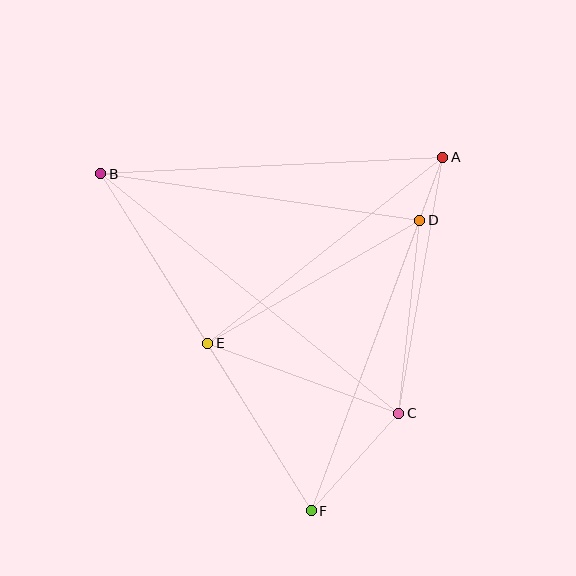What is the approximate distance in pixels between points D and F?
The distance between D and F is approximately 310 pixels.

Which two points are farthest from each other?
Points B and F are farthest from each other.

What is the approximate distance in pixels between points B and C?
The distance between B and C is approximately 382 pixels.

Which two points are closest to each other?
Points A and D are closest to each other.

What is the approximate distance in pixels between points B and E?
The distance between B and E is approximately 200 pixels.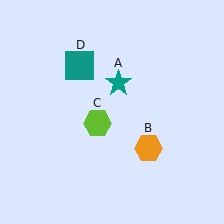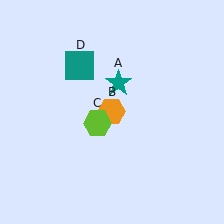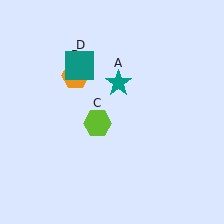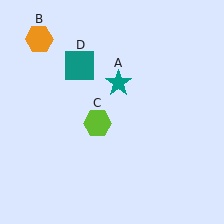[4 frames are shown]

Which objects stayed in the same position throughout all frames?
Teal star (object A) and lime hexagon (object C) and teal square (object D) remained stationary.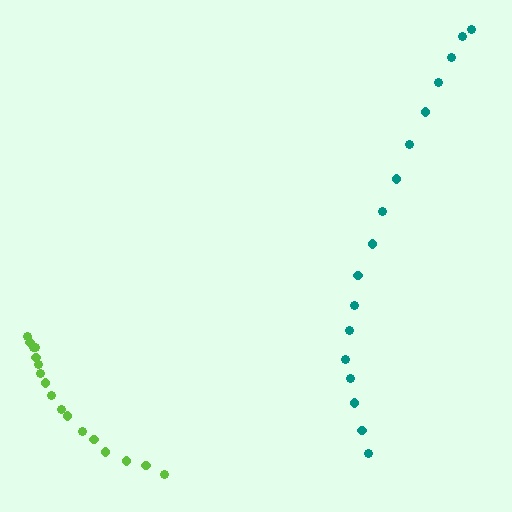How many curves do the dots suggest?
There are 2 distinct paths.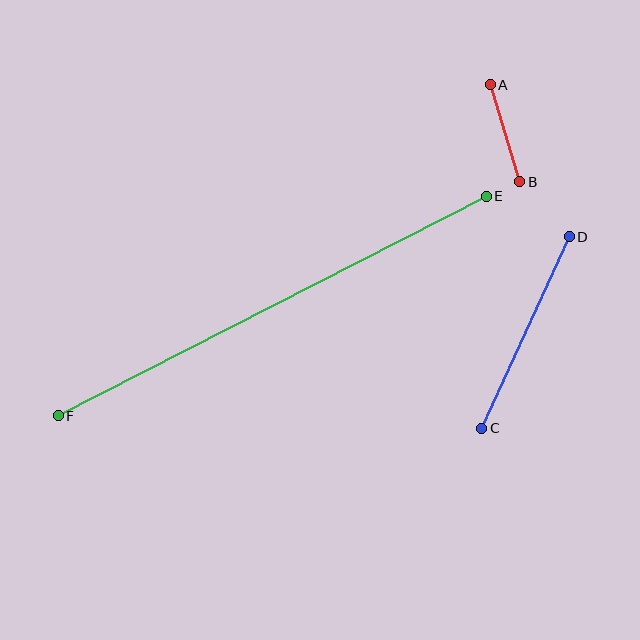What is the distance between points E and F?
The distance is approximately 481 pixels.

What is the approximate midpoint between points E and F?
The midpoint is at approximately (272, 306) pixels.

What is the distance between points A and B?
The distance is approximately 101 pixels.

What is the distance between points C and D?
The distance is approximately 211 pixels.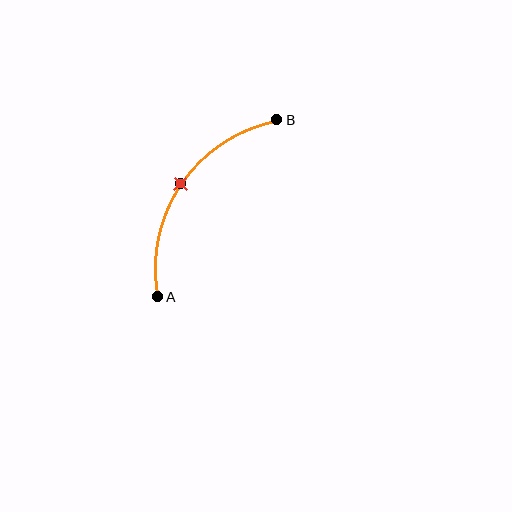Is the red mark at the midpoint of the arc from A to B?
Yes. The red mark lies on the arc at equal arc-length from both A and B — it is the arc midpoint.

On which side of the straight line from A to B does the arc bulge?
The arc bulges above and to the left of the straight line connecting A and B.